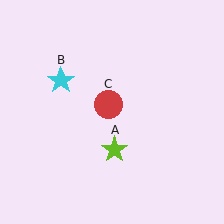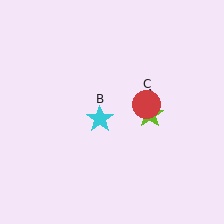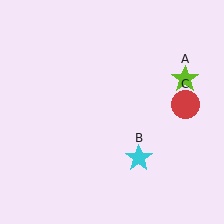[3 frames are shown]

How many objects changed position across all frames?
3 objects changed position: lime star (object A), cyan star (object B), red circle (object C).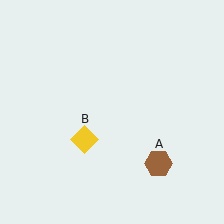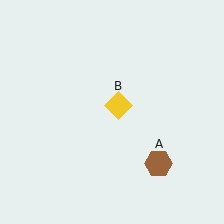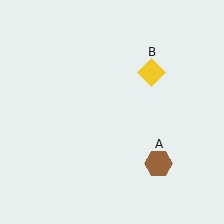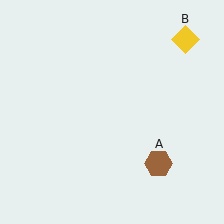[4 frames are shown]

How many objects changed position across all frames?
1 object changed position: yellow diamond (object B).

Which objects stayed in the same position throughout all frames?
Brown hexagon (object A) remained stationary.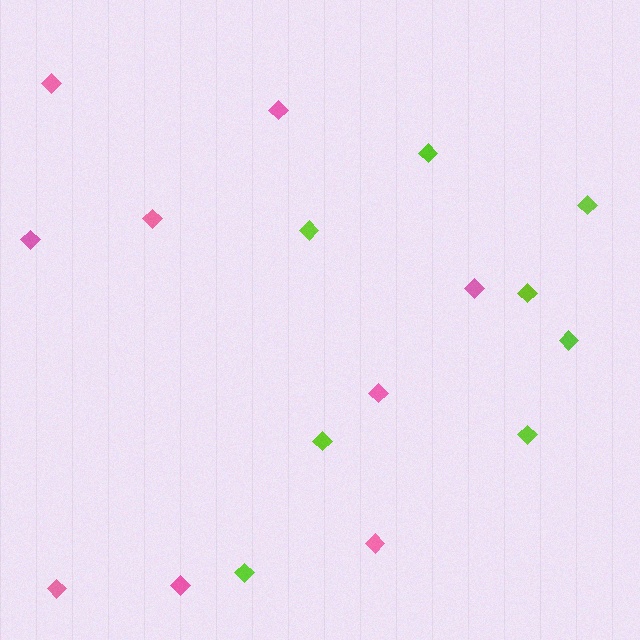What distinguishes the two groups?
There are 2 groups: one group of lime diamonds (8) and one group of pink diamonds (9).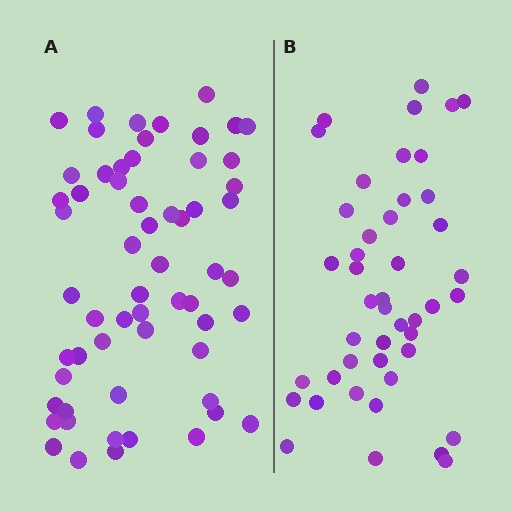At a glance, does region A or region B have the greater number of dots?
Region A (the left region) has more dots.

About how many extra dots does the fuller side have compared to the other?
Region A has approximately 15 more dots than region B.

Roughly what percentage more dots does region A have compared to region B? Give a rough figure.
About 35% more.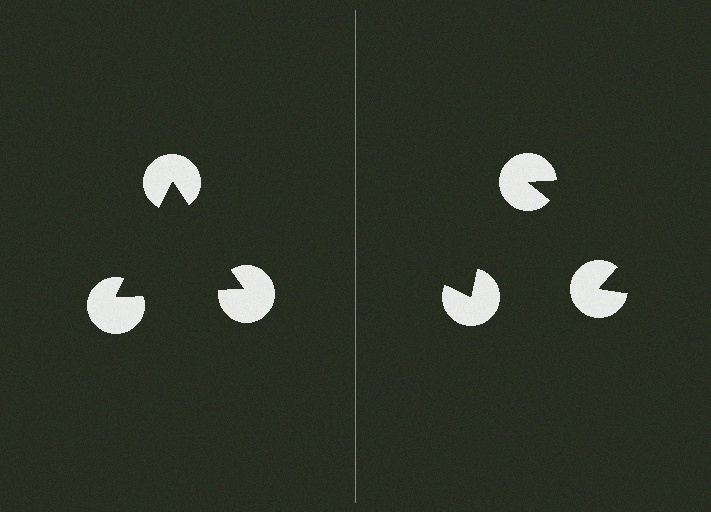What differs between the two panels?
The pac-man discs are positioned identically on both sides; only the wedge orientations differ. On the left they align to a triangle; on the right they are misaligned.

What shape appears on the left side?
An illusory triangle.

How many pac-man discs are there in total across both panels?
6 — 3 on each side.